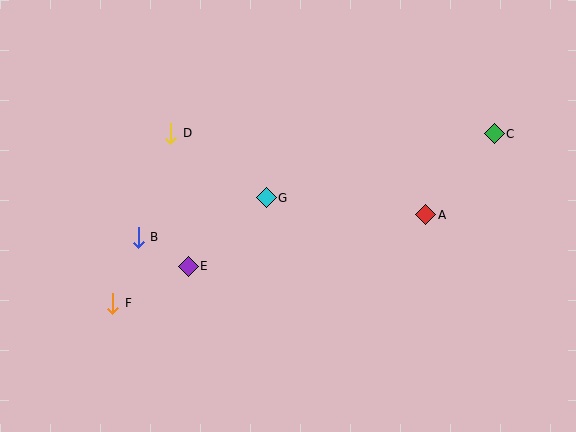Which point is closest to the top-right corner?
Point C is closest to the top-right corner.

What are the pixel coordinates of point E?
Point E is at (188, 266).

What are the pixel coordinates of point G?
Point G is at (266, 198).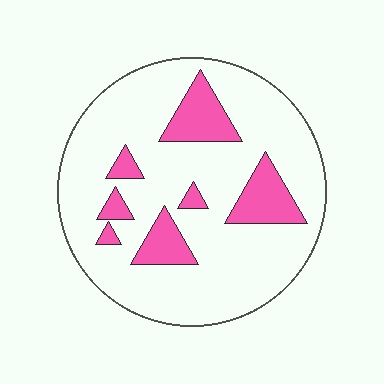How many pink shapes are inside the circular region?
7.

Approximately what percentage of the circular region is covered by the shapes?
Approximately 20%.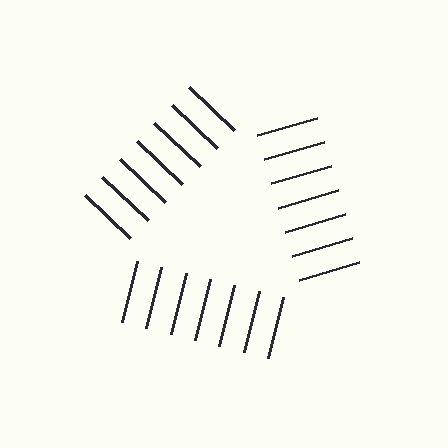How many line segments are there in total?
21 — 7 along each of the 3 edges.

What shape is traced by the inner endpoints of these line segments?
An illusory triangle — the line segments terminate on its edges but no continuous stroke is drawn.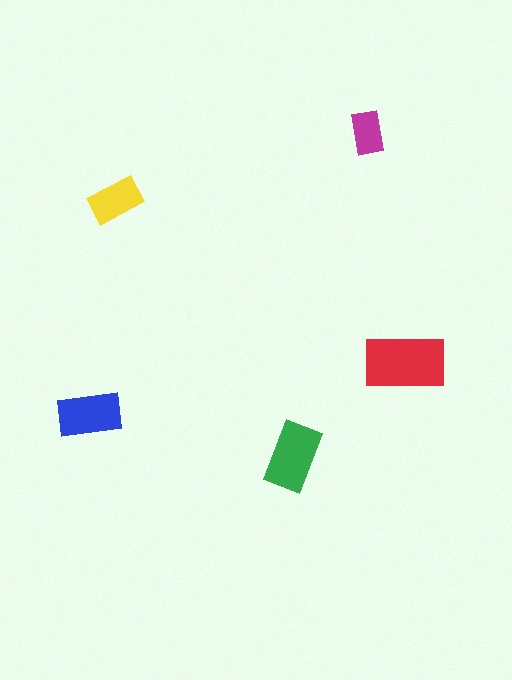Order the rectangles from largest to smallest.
the red one, the green one, the blue one, the yellow one, the magenta one.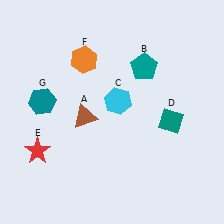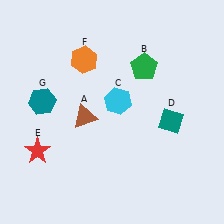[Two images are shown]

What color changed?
The pentagon (B) changed from teal in Image 1 to green in Image 2.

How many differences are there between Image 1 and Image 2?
There is 1 difference between the two images.